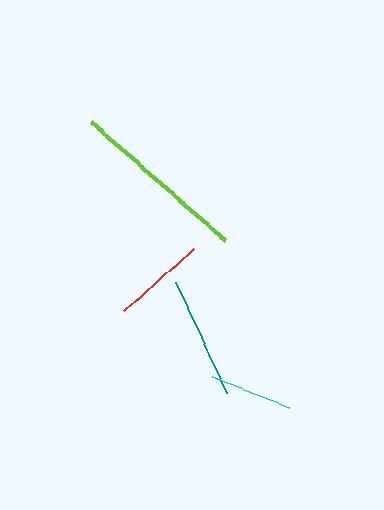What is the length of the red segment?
The red segment is approximately 94 pixels long.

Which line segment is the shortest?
The cyan line is the shortest at approximately 83 pixels.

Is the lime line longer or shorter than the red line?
The lime line is longer than the red line.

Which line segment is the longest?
The lime line is the longest at approximately 180 pixels.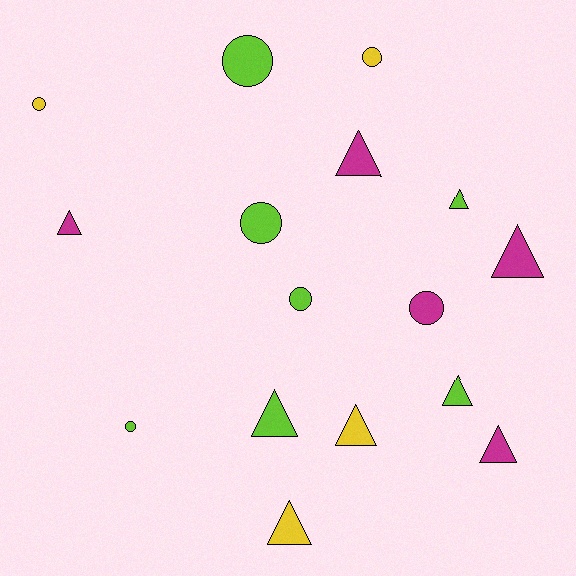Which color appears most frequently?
Lime, with 7 objects.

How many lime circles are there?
There are 4 lime circles.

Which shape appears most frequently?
Triangle, with 9 objects.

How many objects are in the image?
There are 16 objects.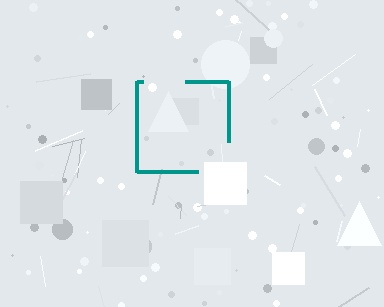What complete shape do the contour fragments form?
The contour fragments form a square.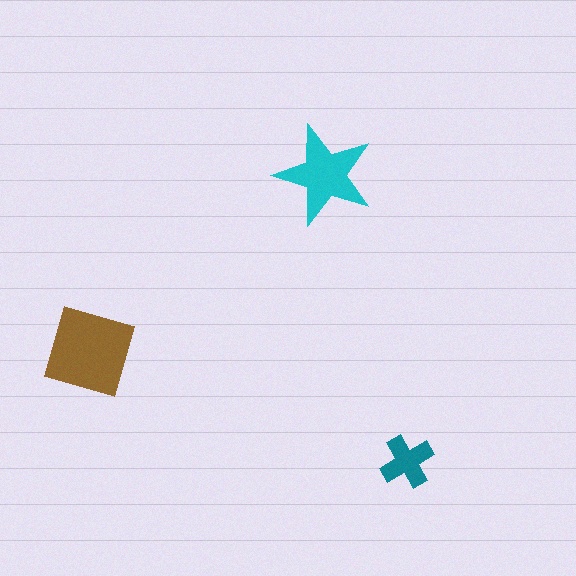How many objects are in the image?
There are 3 objects in the image.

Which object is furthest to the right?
The teal cross is rightmost.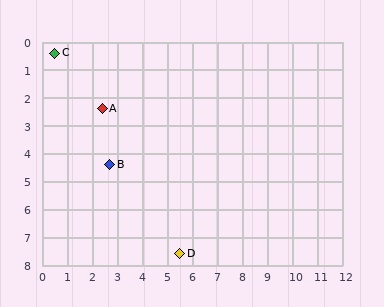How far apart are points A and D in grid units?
Points A and D are about 6.1 grid units apart.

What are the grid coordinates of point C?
Point C is at approximately (0.5, 0.4).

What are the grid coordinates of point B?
Point B is at approximately (2.7, 4.4).